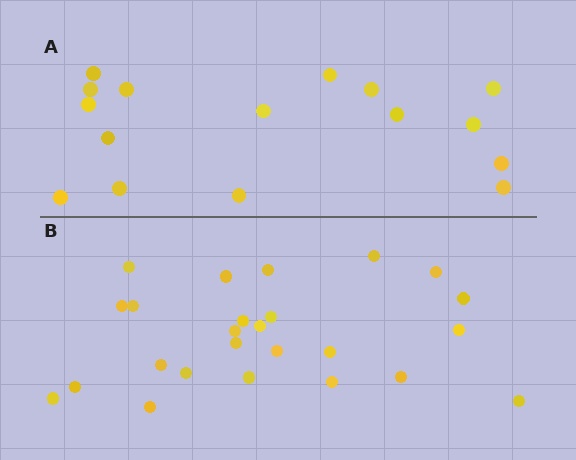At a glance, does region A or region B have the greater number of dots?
Region B (the bottom region) has more dots.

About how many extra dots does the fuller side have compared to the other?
Region B has roughly 8 or so more dots than region A.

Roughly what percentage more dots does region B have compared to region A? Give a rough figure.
About 55% more.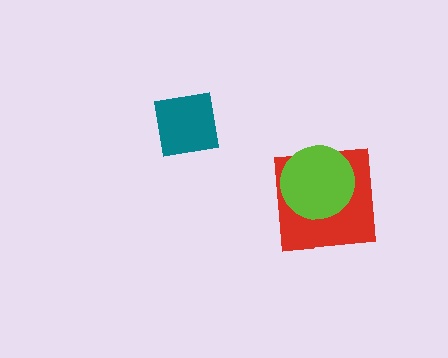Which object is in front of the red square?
The lime circle is in front of the red square.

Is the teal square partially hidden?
No, no other shape covers it.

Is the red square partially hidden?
Yes, it is partially covered by another shape.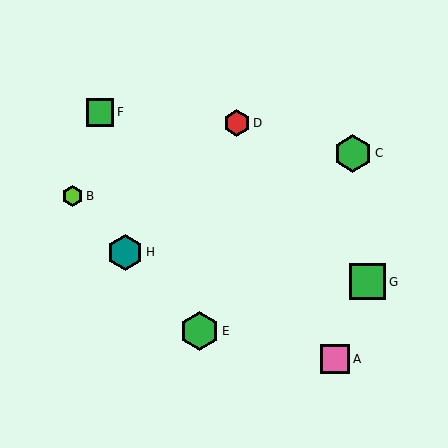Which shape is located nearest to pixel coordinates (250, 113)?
The red hexagon (labeled D) at (237, 123) is nearest to that location.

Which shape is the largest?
The green hexagon (labeled E) is the largest.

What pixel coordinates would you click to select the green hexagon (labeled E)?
Click at (199, 331) to select the green hexagon E.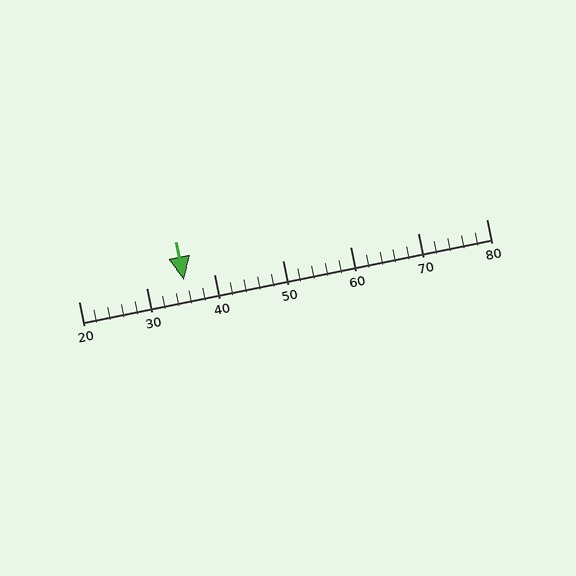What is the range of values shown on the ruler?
The ruler shows values from 20 to 80.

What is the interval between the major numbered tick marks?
The major tick marks are spaced 10 units apart.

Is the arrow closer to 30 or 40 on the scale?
The arrow is closer to 40.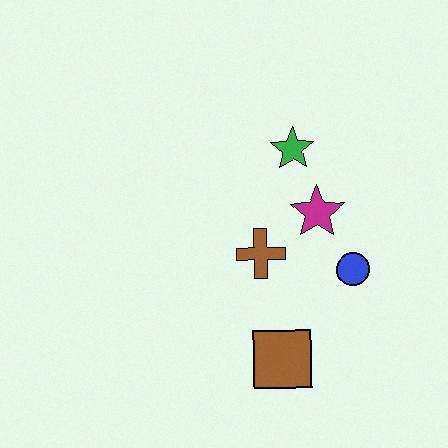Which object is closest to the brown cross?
The magenta star is closest to the brown cross.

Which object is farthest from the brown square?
The green star is farthest from the brown square.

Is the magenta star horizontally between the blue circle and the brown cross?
Yes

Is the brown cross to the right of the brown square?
No